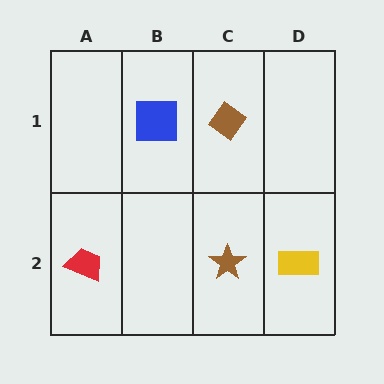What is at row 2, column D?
A yellow rectangle.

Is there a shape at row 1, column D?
No, that cell is empty.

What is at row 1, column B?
A blue square.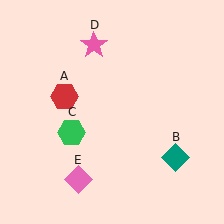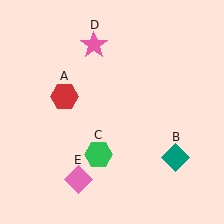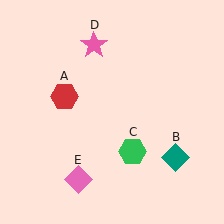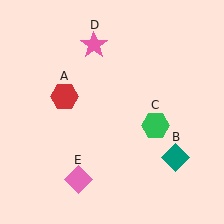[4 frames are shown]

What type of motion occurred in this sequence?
The green hexagon (object C) rotated counterclockwise around the center of the scene.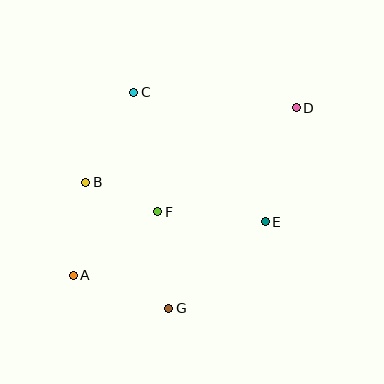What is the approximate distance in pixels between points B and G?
The distance between B and G is approximately 151 pixels.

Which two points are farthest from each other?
Points A and D are farthest from each other.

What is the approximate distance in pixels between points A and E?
The distance between A and E is approximately 199 pixels.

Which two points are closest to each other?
Points B and F are closest to each other.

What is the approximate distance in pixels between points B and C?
The distance between B and C is approximately 102 pixels.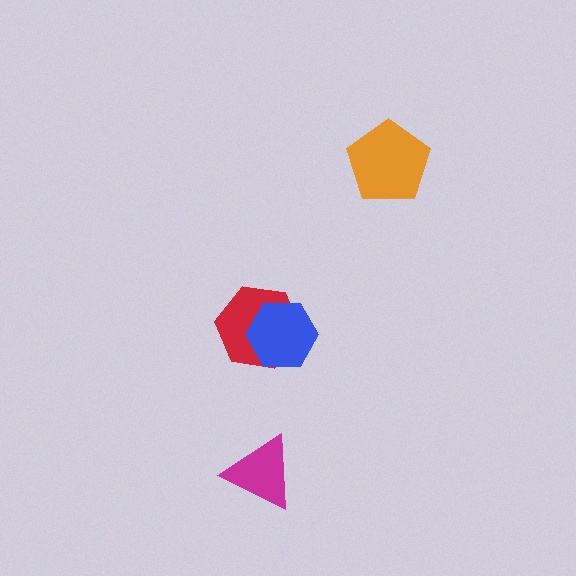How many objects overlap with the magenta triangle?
0 objects overlap with the magenta triangle.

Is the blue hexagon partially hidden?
No, no other shape covers it.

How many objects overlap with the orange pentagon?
0 objects overlap with the orange pentagon.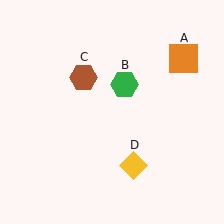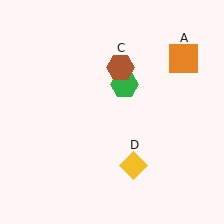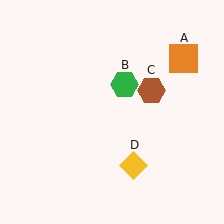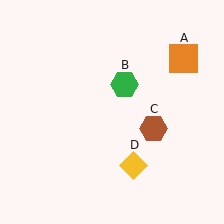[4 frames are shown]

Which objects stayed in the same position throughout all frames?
Orange square (object A) and green hexagon (object B) and yellow diamond (object D) remained stationary.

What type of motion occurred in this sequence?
The brown hexagon (object C) rotated clockwise around the center of the scene.